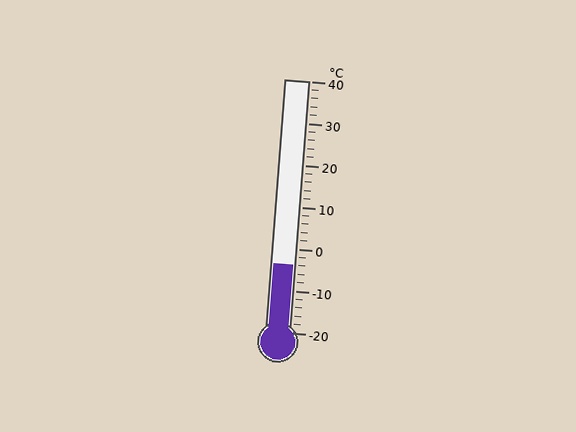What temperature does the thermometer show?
The thermometer shows approximately -4°C.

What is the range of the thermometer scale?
The thermometer scale ranges from -20°C to 40°C.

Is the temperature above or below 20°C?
The temperature is below 20°C.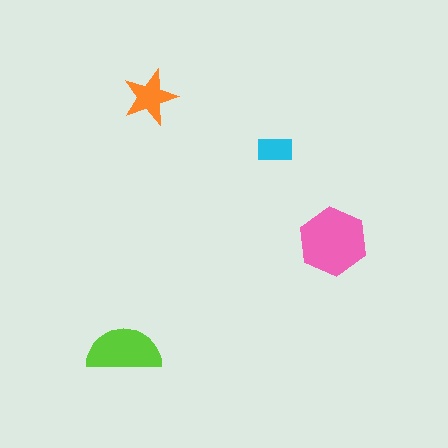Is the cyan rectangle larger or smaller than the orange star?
Smaller.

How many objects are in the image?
There are 4 objects in the image.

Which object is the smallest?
The cyan rectangle.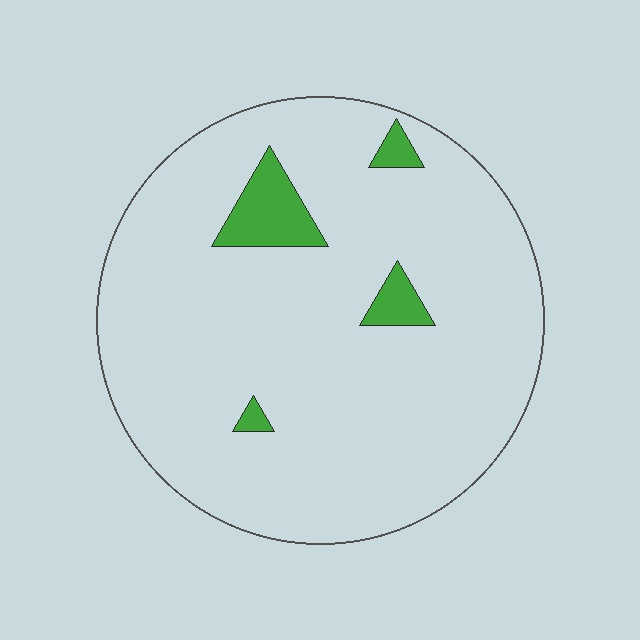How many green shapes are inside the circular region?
4.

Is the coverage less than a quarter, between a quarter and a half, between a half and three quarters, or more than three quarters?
Less than a quarter.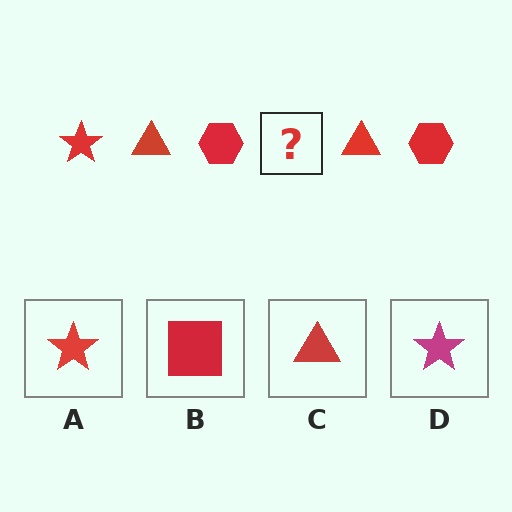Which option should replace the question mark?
Option A.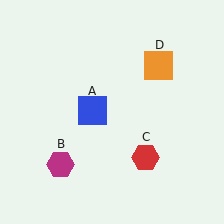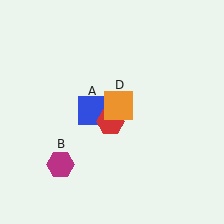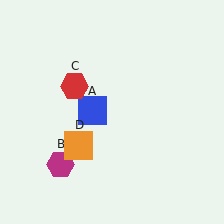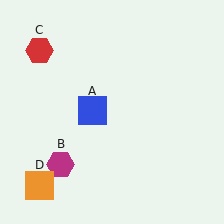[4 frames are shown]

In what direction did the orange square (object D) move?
The orange square (object D) moved down and to the left.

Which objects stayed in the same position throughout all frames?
Blue square (object A) and magenta hexagon (object B) remained stationary.